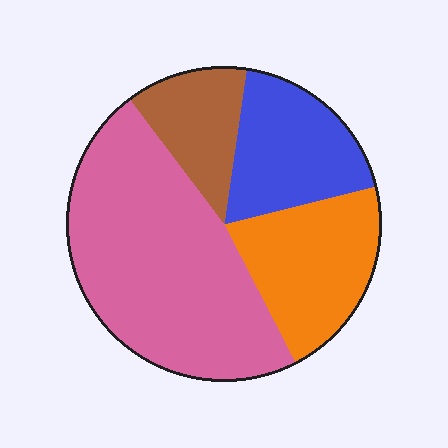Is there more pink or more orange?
Pink.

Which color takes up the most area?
Pink, at roughly 45%.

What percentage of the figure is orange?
Orange covers about 20% of the figure.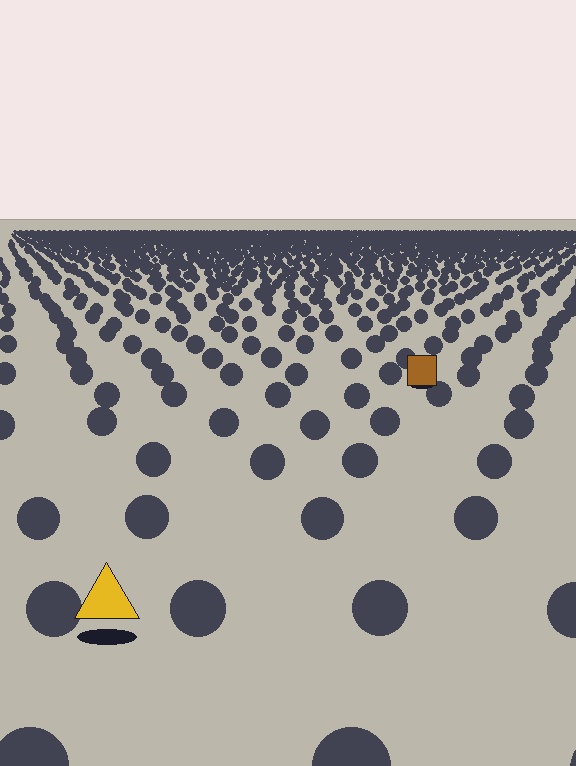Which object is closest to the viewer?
The yellow triangle is closest. The texture marks near it are larger and more spread out.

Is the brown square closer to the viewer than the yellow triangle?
No. The yellow triangle is closer — you can tell from the texture gradient: the ground texture is coarser near it.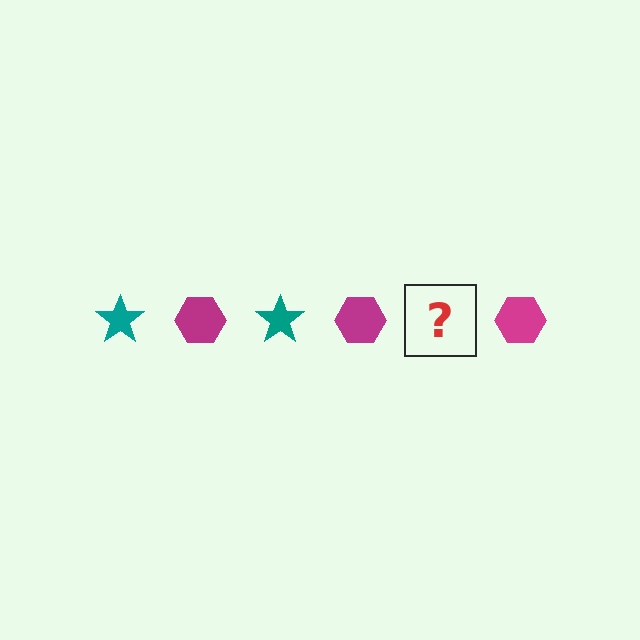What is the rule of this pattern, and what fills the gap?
The rule is that the pattern alternates between teal star and magenta hexagon. The gap should be filled with a teal star.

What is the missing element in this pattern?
The missing element is a teal star.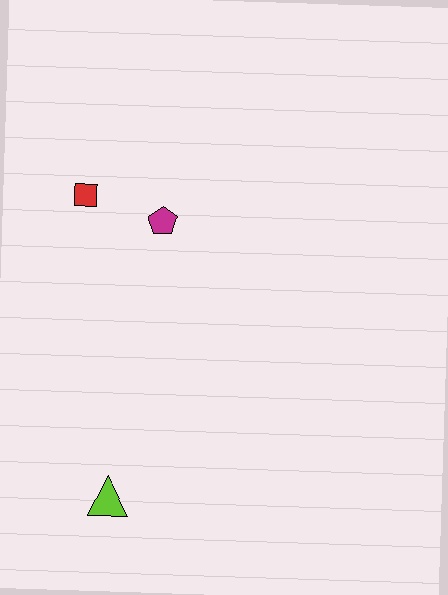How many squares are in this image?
There is 1 square.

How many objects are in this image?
There are 3 objects.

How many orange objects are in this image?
There are no orange objects.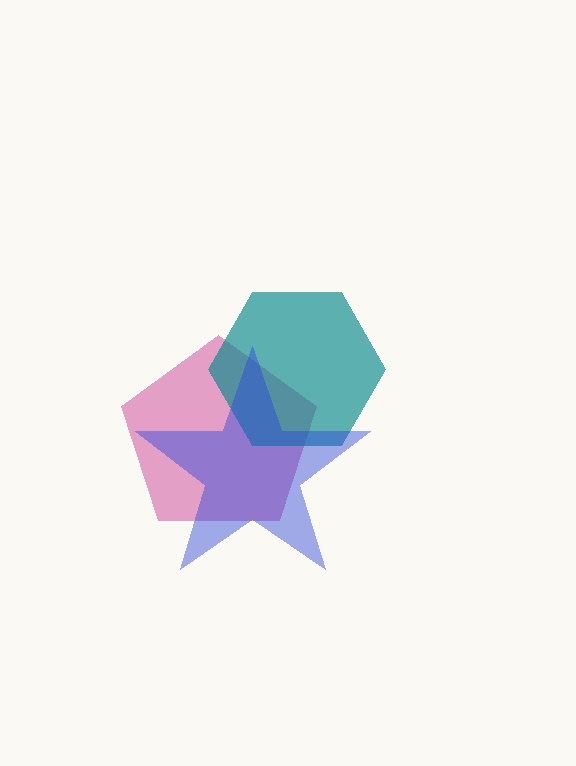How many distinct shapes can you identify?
There are 3 distinct shapes: a pink pentagon, a teal hexagon, a blue star.